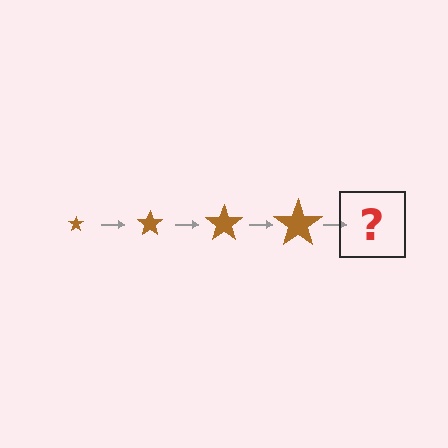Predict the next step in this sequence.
The next step is a brown star, larger than the previous one.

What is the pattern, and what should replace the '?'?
The pattern is that the star gets progressively larger each step. The '?' should be a brown star, larger than the previous one.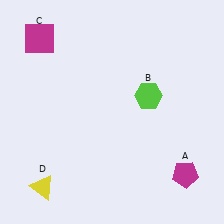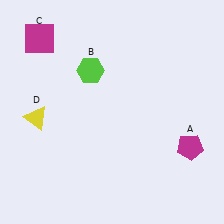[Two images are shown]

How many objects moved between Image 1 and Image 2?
3 objects moved between the two images.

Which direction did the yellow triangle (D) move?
The yellow triangle (D) moved up.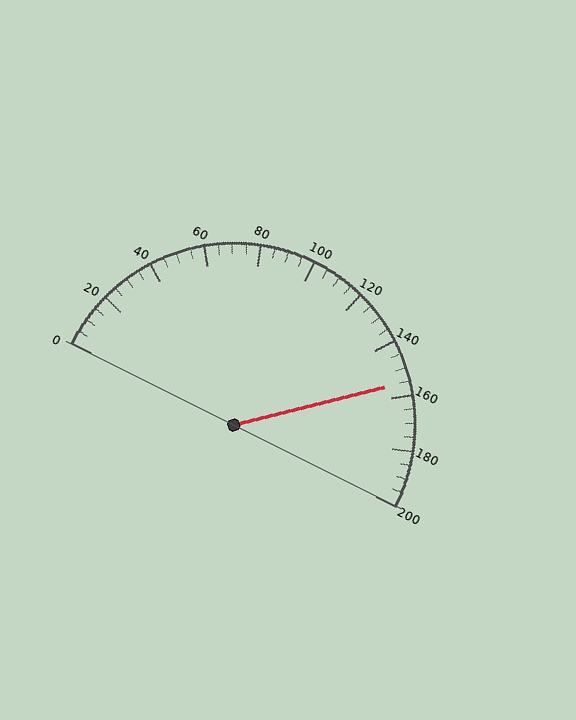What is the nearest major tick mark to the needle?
The nearest major tick mark is 160.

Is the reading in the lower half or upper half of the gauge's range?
The reading is in the upper half of the range (0 to 200).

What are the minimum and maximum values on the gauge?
The gauge ranges from 0 to 200.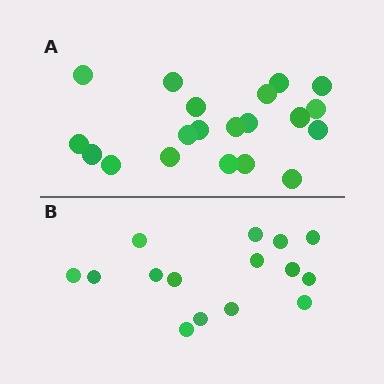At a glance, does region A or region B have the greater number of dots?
Region A (the top region) has more dots.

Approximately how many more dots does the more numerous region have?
Region A has about 5 more dots than region B.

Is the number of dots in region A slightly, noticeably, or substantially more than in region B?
Region A has noticeably more, but not dramatically so. The ratio is roughly 1.3 to 1.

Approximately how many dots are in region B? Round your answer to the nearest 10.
About 20 dots. (The exact count is 15, which rounds to 20.)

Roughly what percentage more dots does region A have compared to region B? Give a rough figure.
About 35% more.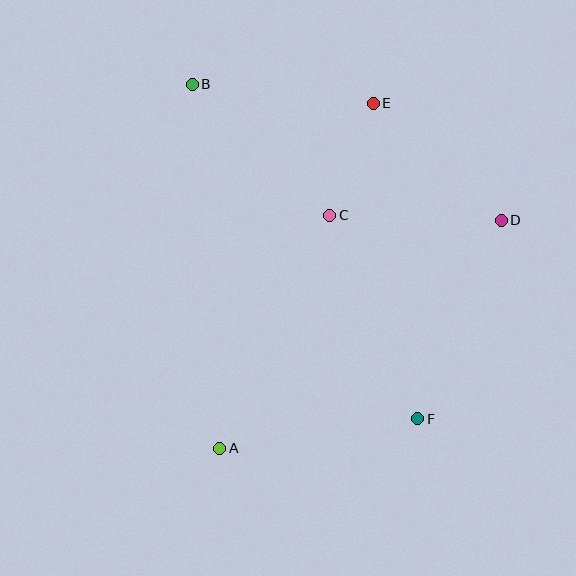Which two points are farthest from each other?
Points B and F are farthest from each other.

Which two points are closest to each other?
Points C and E are closest to each other.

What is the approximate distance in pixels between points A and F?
The distance between A and F is approximately 200 pixels.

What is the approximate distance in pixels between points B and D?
The distance between B and D is approximately 338 pixels.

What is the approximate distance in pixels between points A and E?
The distance between A and E is approximately 378 pixels.